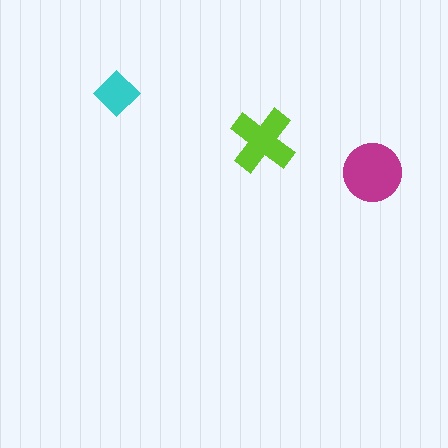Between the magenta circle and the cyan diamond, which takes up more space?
The magenta circle.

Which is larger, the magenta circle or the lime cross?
The magenta circle.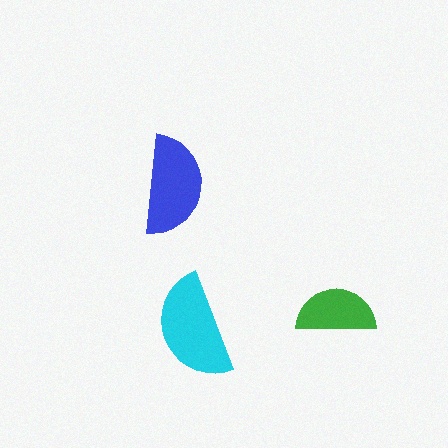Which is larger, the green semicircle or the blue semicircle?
The blue one.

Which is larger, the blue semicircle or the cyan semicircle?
The cyan one.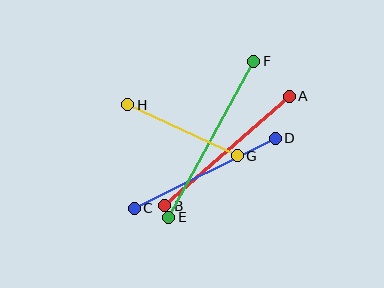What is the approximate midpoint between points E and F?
The midpoint is at approximately (211, 139) pixels.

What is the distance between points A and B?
The distance is approximately 166 pixels.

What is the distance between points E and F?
The distance is approximately 178 pixels.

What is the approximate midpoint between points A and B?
The midpoint is at approximately (227, 151) pixels.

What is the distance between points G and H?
The distance is approximately 121 pixels.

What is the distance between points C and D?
The distance is approximately 157 pixels.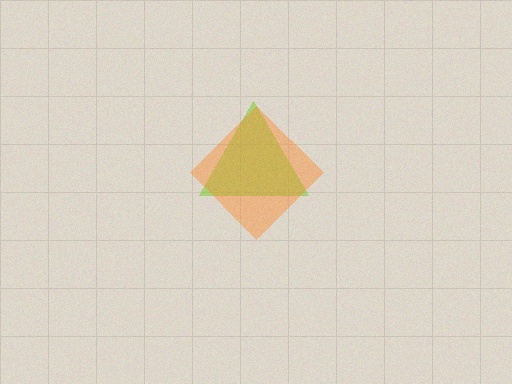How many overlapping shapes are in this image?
There are 2 overlapping shapes in the image.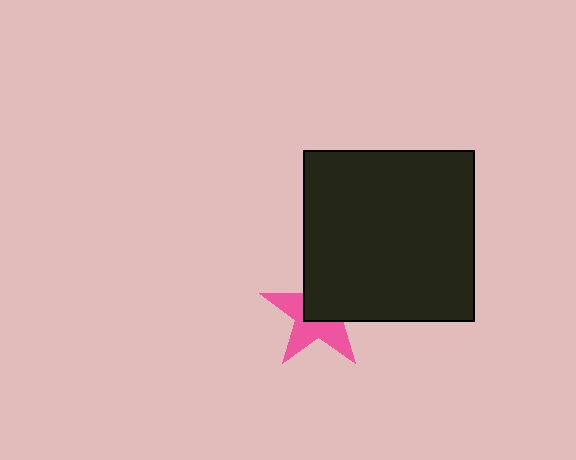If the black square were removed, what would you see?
You would see the complete pink star.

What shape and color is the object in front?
The object in front is a black square.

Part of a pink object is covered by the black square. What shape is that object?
It is a star.